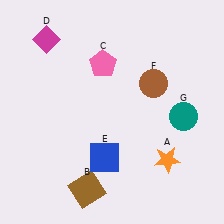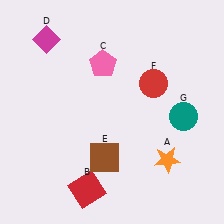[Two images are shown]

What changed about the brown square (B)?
In Image 1, B is brown. In Image 2, it changed to red.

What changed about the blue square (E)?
In Image 1, E is blue. In Image 2, it changed to brown.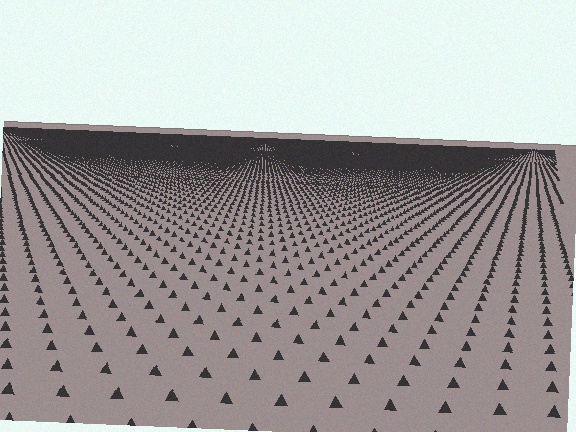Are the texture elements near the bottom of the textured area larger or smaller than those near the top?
Larger. Near the bottom, elements are closer to the viewer and appear at a bigger on-screen size.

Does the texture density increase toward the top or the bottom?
Density increases toward the top.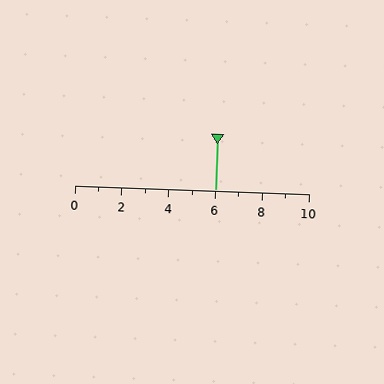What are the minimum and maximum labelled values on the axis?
The axis runs from 0 to 10.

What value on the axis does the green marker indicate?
The marker indicates approximately 6.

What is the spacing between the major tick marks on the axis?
The major ticks are spaced 2 apart.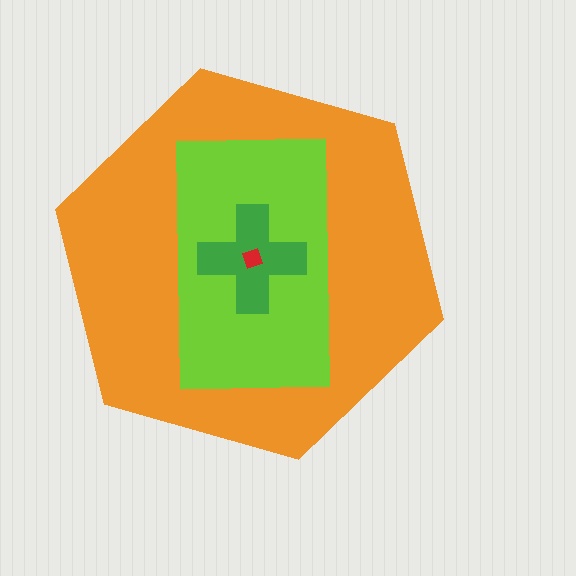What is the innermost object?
The red square.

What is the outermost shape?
The orange hexagon.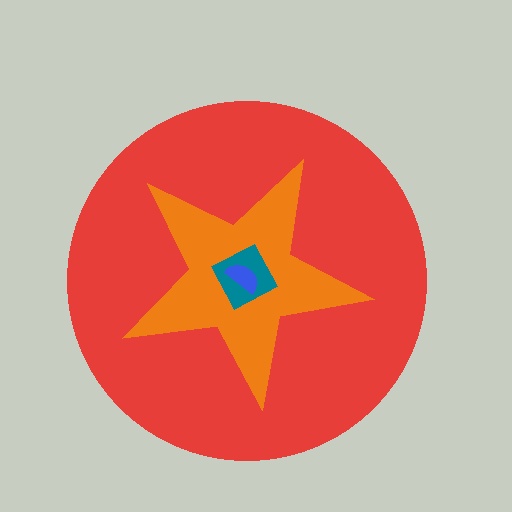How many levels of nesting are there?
4.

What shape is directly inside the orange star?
The teal diamond.